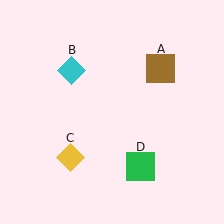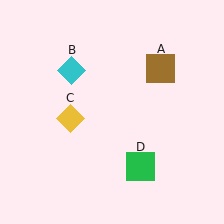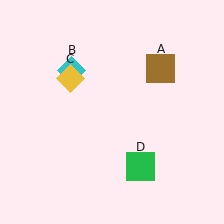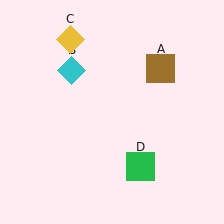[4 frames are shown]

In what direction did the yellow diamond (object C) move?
The yellow diamond (object C) moved up.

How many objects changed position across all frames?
1 object changed position: yellow diamond (object C).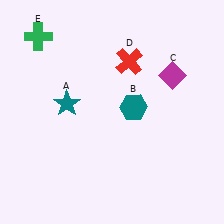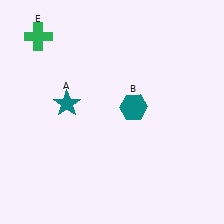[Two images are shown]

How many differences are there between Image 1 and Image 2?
There are 2 differences between the two images.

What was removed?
The magenta diamond (C), the red cross (D) were removed in Image 2.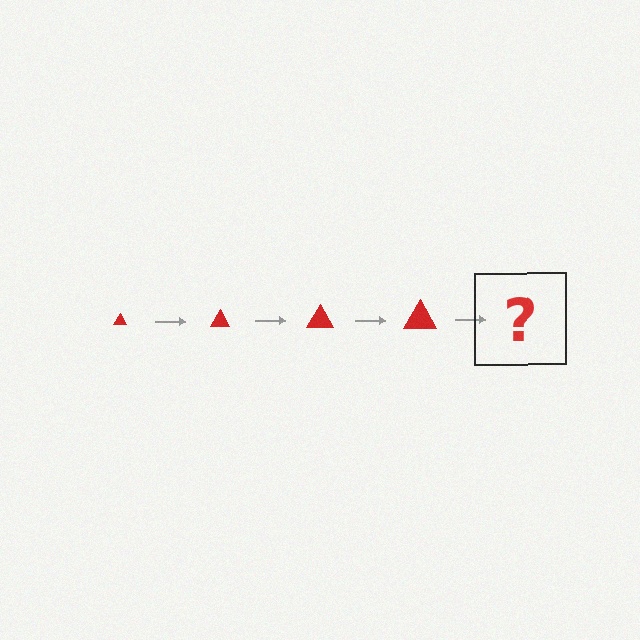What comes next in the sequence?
The next element should be a red triangle, larger than the previous one.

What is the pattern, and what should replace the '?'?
The pattern is that the triangle gets progressively larger each step. The '?' should be a red triangle, larger than the previous one.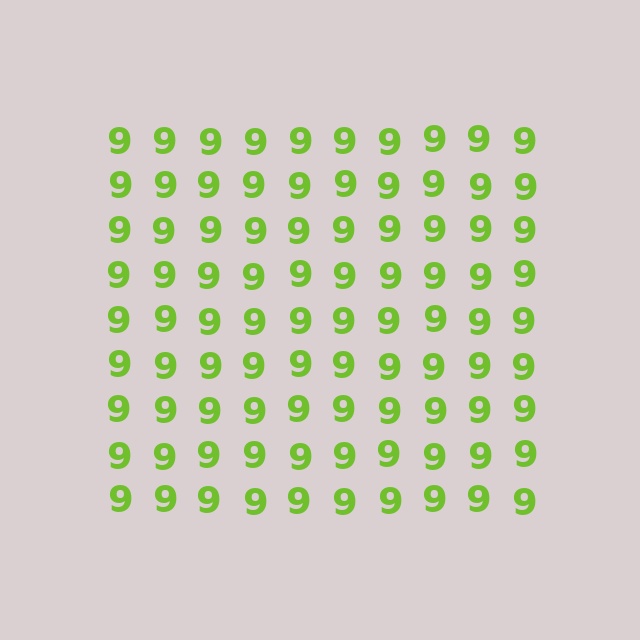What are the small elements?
The small elements are digit 9's.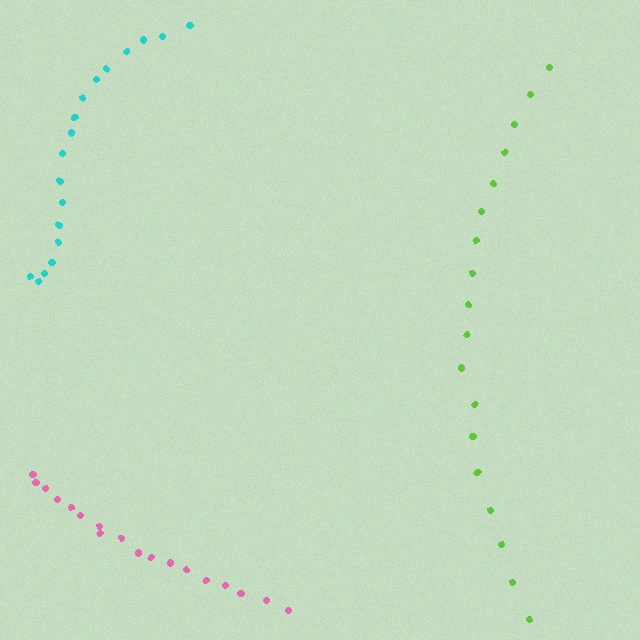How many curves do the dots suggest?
There are 3 distinct paths.